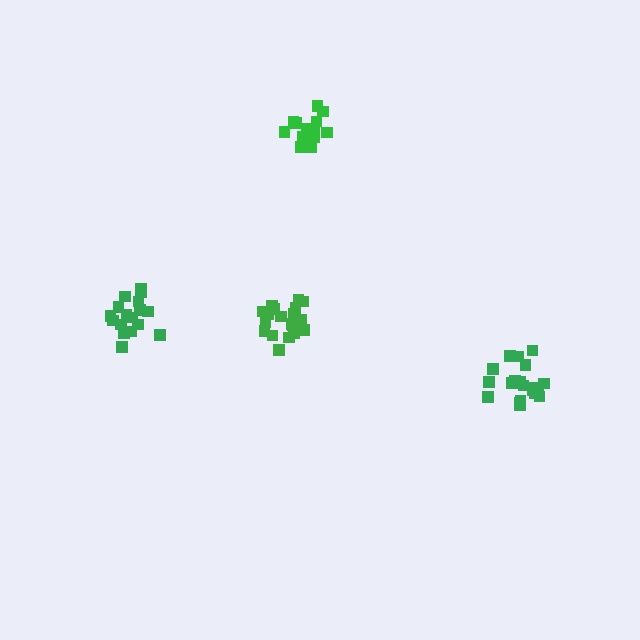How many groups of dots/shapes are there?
There are 4 groups.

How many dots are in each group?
Group 1: 20 dots, Group 2: 19 dots, Group 3: 20 dots, Group 4: 18 dots (77 total).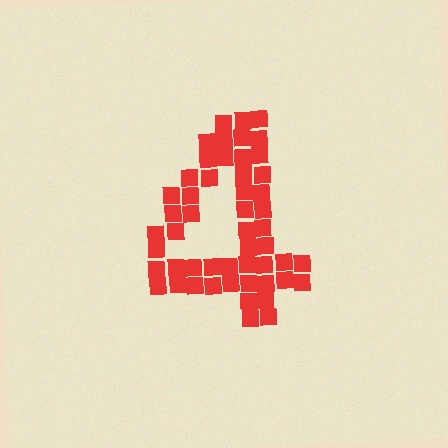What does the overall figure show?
The overall figure shows the digit 4.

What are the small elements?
The small elements are squares.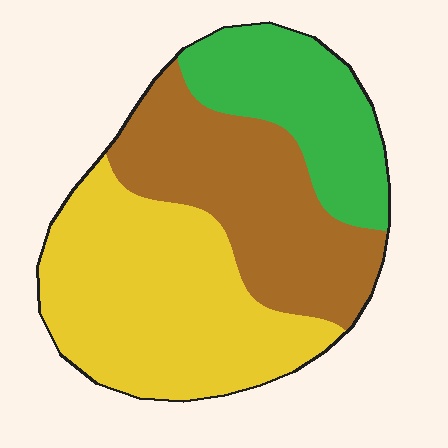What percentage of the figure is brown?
Brown takes up between a quarter and a half of the figure.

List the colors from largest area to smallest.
From largest to smallest: yellow, brown, green.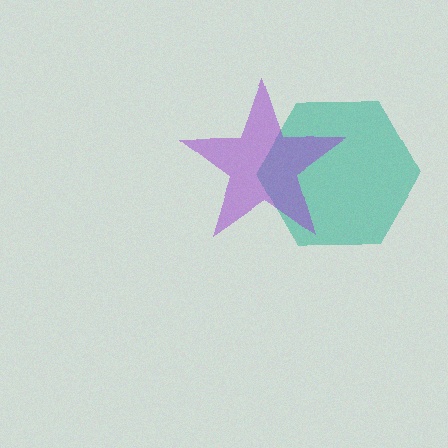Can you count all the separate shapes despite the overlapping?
Yes, there are 2 separate shapes.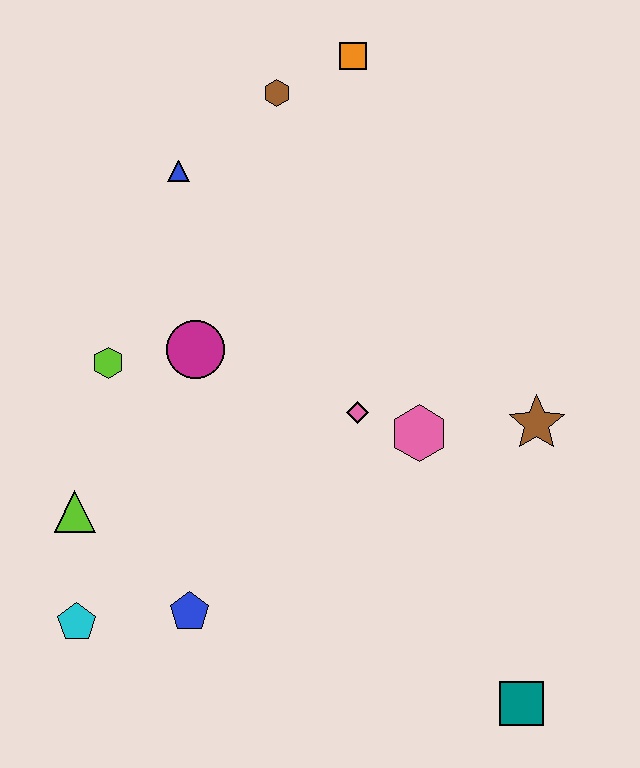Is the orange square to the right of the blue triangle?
Yes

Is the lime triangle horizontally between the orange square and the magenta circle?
No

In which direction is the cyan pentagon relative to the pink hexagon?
The cyan pentagon is to the left of the pink hexagon.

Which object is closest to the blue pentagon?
The cyan pentagon is closest to the blue pentagon.